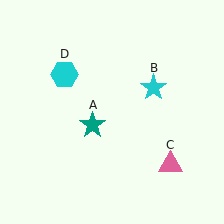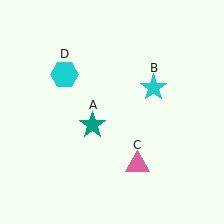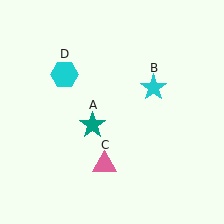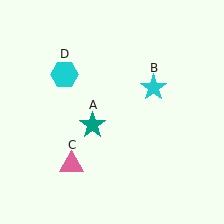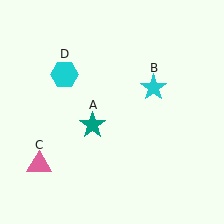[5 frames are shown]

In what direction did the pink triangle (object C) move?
The pink triangle (object C) moved left.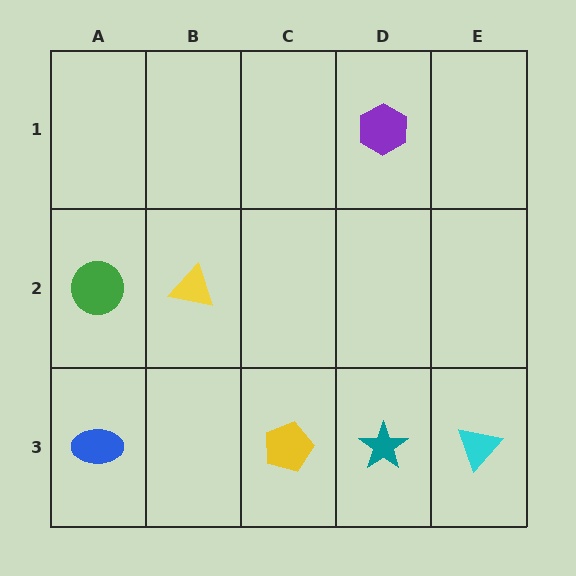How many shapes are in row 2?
2 shapes.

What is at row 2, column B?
A yellow triangle.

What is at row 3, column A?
A blue ellipse.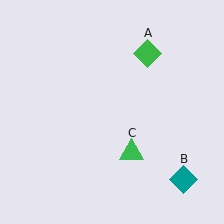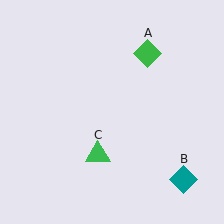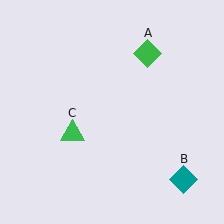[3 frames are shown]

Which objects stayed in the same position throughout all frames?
Green diamond (object A) and teal diamond (object B) remained stationary.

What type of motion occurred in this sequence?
The green triangle (object C) rotated clockwise around the center of the scene.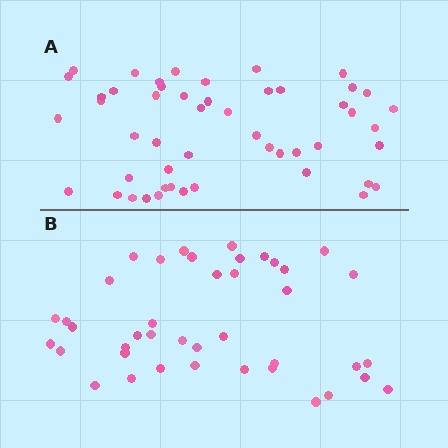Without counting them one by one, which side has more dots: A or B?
Region A (the top region) has more dots.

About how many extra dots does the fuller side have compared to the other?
Region A has roughly 8 or so more dots than region B.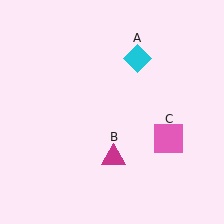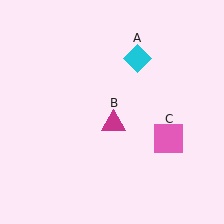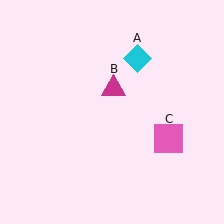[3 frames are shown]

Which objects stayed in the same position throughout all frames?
Cyan diamond (object A) and pink square (object C) remained stationary.